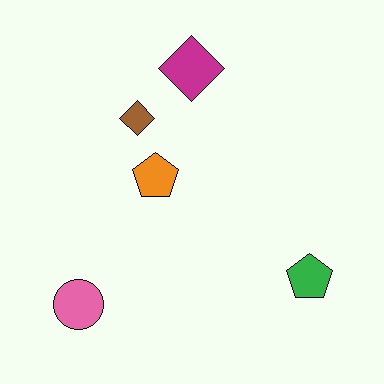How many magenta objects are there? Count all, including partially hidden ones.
There is 1 magenta object.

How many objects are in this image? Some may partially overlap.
There are 5 objects.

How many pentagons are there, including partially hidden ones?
There are 2 pentagons.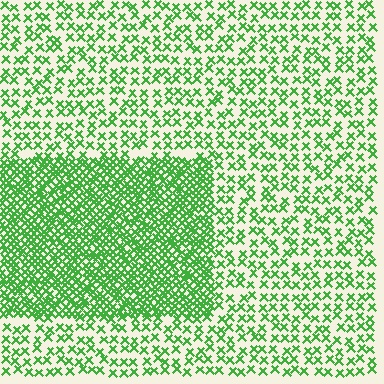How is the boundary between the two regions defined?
The boundary is defined by a change in element density (approximately 2.4x ratio). All elements are the same color, size, and shape.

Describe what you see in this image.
The image contains small green elements arranged at two different densities. A rectangle-shaped region is visible where the elements are more densely packed than the surrounding area.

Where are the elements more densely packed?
The elements are more densely packed inside the rectangle boundary.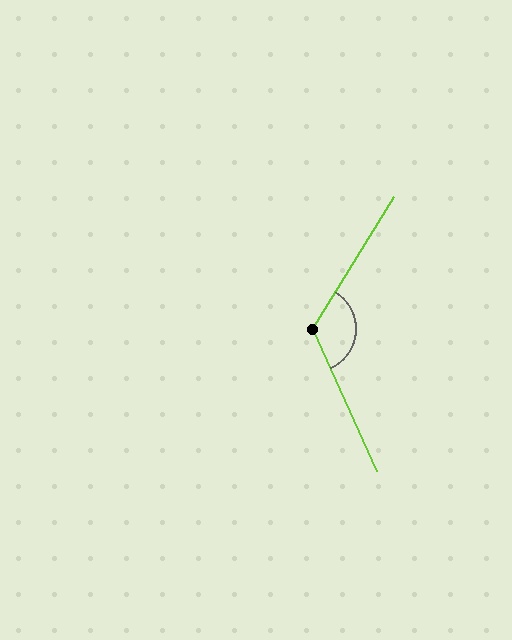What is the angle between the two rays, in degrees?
Approximately 124 degrees.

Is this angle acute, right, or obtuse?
It is obtuse.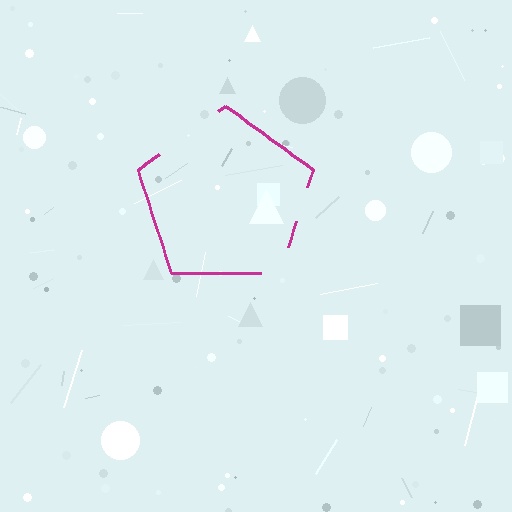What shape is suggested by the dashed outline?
The dashed outline suggests a pentagon.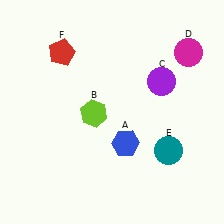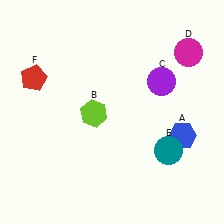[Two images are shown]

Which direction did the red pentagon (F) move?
The red pentagon (F) moved left.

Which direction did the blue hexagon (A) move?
The blue hexagon (A) moved right.